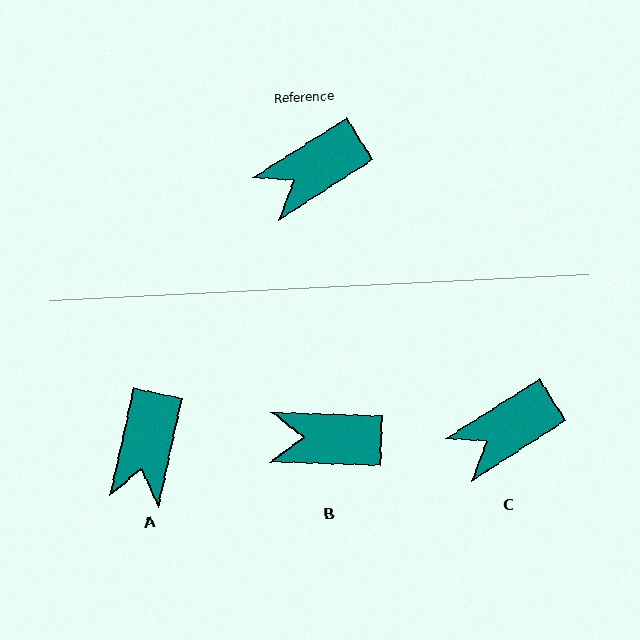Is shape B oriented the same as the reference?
No, it is off by about 35 degrees.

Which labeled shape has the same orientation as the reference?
C.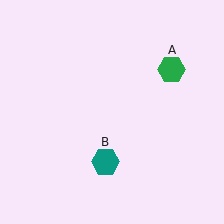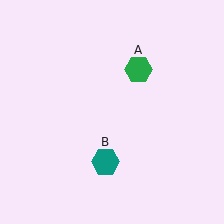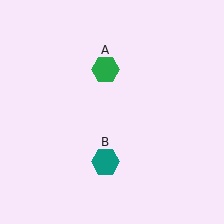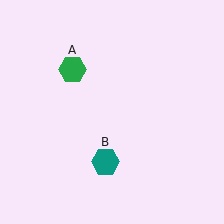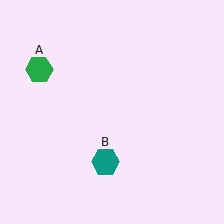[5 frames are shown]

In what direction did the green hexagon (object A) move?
The green hexagon (object A) moved left.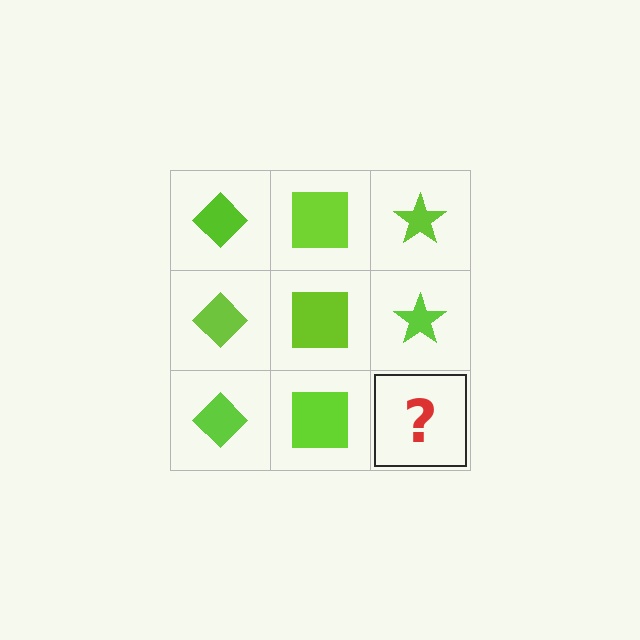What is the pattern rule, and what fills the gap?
The rule is that each column has a consistent shape. The gap should be filled with a lime star.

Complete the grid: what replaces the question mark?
The question mark should be replaced with a lime star.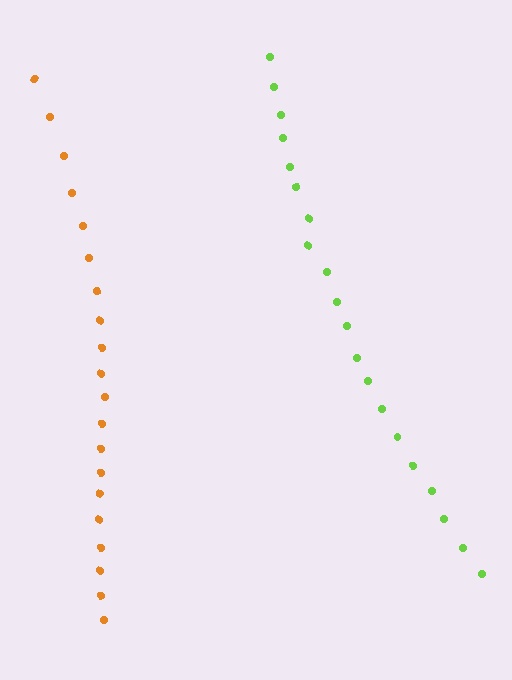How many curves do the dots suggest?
There are 2 distinct paths.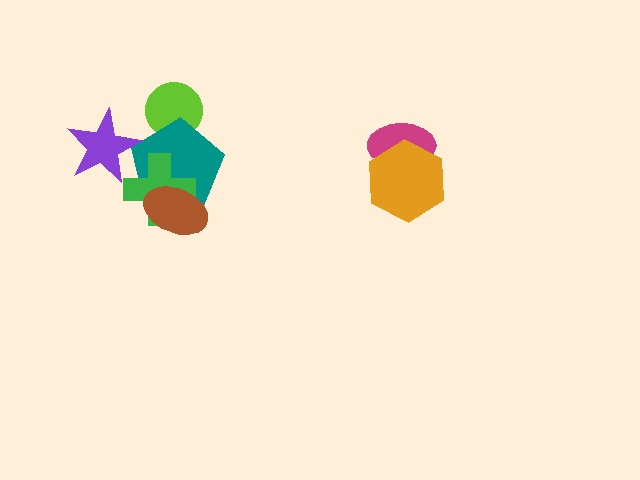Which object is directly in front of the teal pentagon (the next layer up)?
The green cross is directly in front of the teal pentagon.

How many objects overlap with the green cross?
2 objects overlap with the green cross.